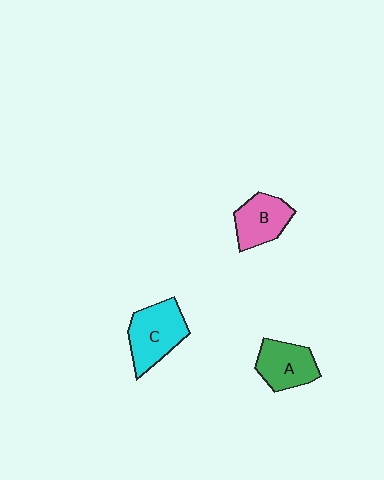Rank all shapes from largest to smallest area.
From largest to smallest: C (cyan), A (green), B (pink).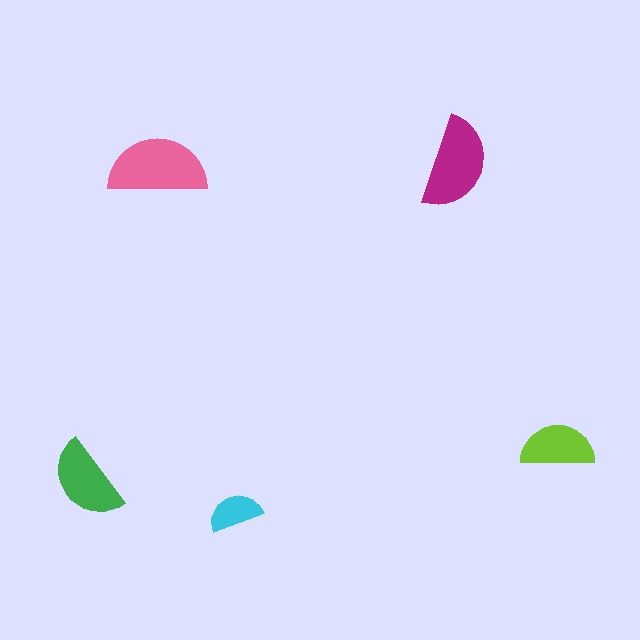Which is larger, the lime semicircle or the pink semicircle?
The pink one.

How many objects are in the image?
There are 5 objects in the image.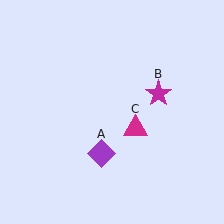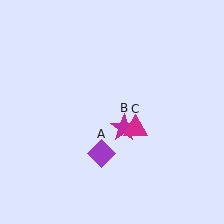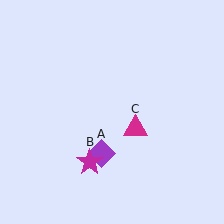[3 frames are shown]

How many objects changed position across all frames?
1 object changed position: magenta star (object B).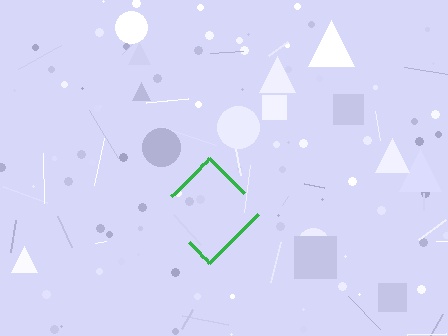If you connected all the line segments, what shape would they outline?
They would outline a diamond.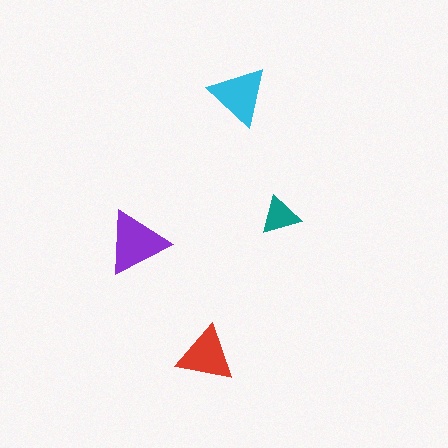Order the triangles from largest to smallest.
the purple one, the cyan one, the red one, the teal one.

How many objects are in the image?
There are 4 objects in the image.